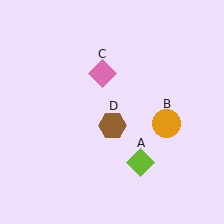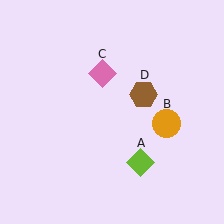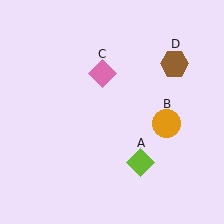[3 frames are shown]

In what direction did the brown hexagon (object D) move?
The brown hexagon (object D) moved up and to the right.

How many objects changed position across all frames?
1 object changed position: brown hexagon (object D).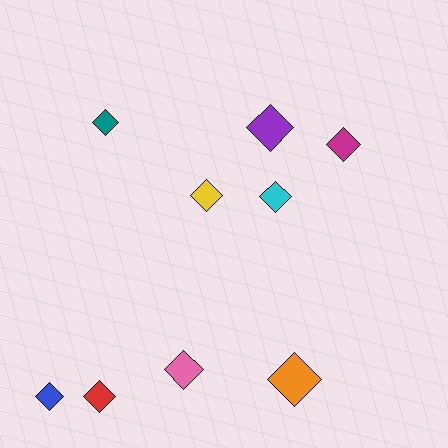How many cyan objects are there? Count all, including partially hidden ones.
There is 1 cyan object.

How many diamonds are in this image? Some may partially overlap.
There are 9 diamonds.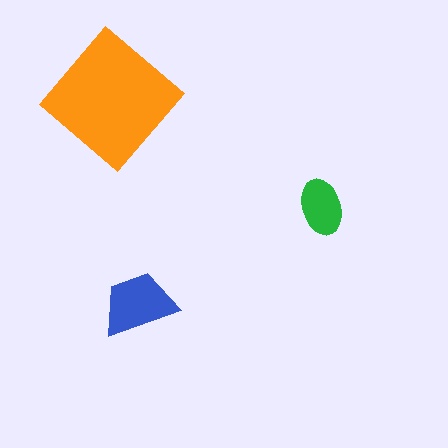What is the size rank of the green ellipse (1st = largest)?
3rd.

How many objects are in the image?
There are 3 objects in the image.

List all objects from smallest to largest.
The green ellipse, the blue trapezoid, the orange diamond.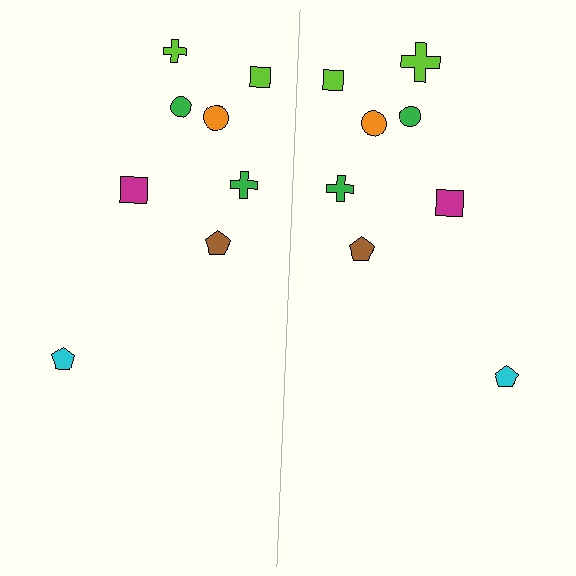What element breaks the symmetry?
The lime cross on the right side has a different size than its mirror counterpart.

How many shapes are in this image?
There are 16 shapes in this image.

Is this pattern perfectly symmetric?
No, the pattern is not perfectly symmetric. The lime cross on the right side has a different size than its mirror counterpart.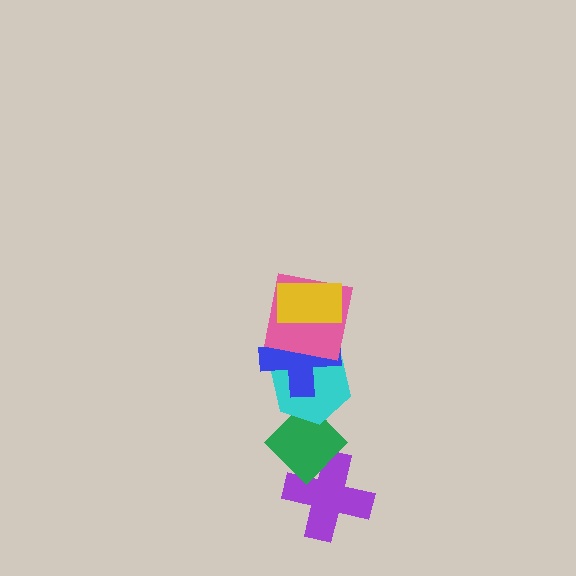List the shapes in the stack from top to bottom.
From top to bottom: the yellow rectangle, the pink square, the blue cross, the cyan hexagon, the green diamond, the purple cross.